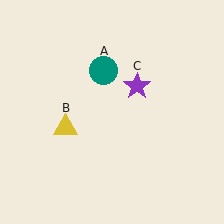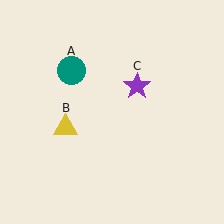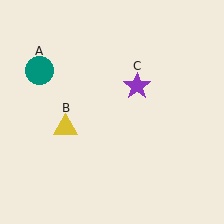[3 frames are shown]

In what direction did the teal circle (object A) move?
The teal circle (object A) moved left.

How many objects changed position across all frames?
1 object changed position: teal circle (object A).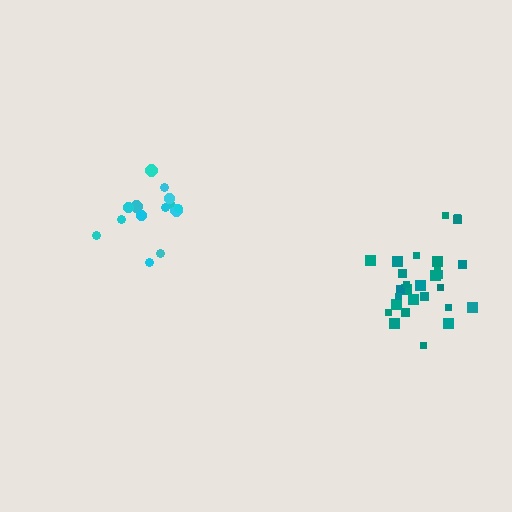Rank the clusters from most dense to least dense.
teal, cyan.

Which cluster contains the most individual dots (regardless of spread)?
Teal (29).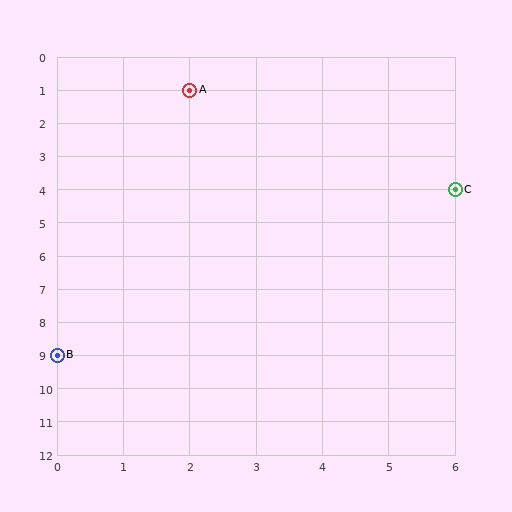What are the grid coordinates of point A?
Point A is at grid coordinates (2, 1).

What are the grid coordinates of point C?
Point C is at grid coordinates (6, 4).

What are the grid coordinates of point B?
Point B is at grid coordinates (0, 9).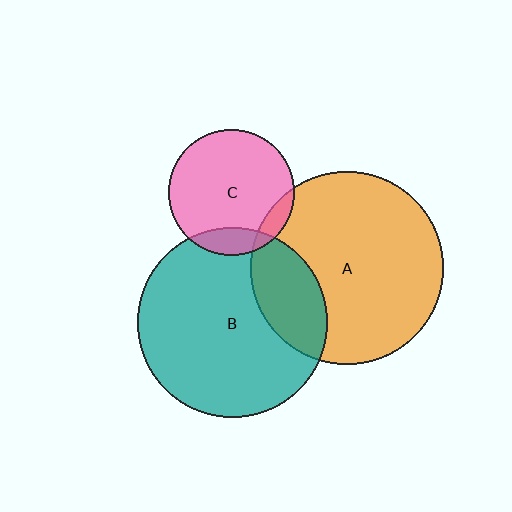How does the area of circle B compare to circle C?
Approximately 2.3 times.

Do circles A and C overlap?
Yes.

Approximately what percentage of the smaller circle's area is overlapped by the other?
Approximately 10%.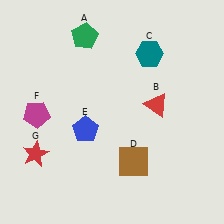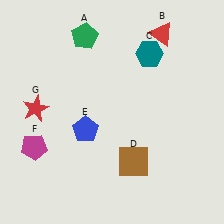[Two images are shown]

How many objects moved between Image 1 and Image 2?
3 objects moved between the two images.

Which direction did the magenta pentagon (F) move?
The magenta pentagon (F) moved down.